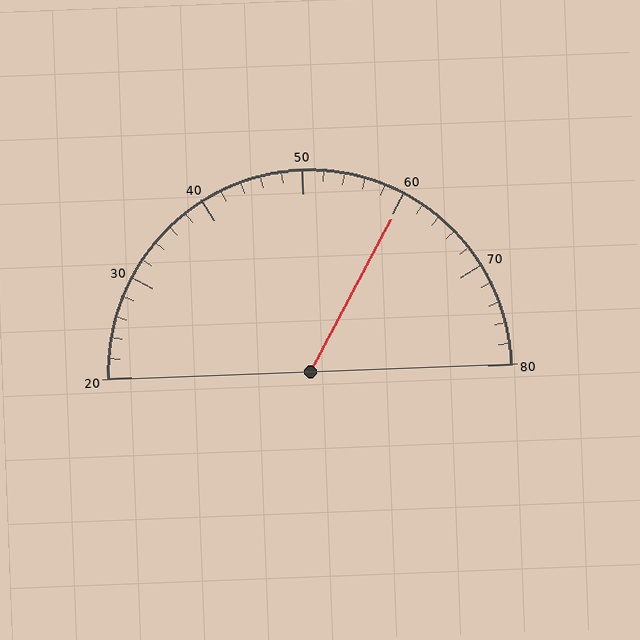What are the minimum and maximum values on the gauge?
The gauge ranges from 20 to 80.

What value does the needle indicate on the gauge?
The needle indicates approximately 60.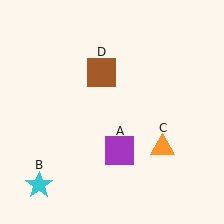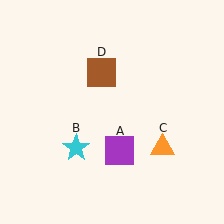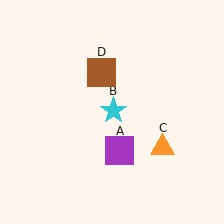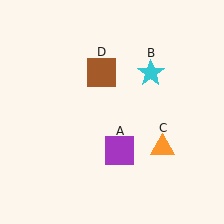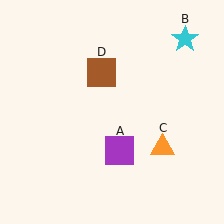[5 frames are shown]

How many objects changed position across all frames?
1 object changed position: cyan star (object B).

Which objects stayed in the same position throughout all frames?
Purple square (object A) and orange triangle (object C) and brown square (object D) remained stationary.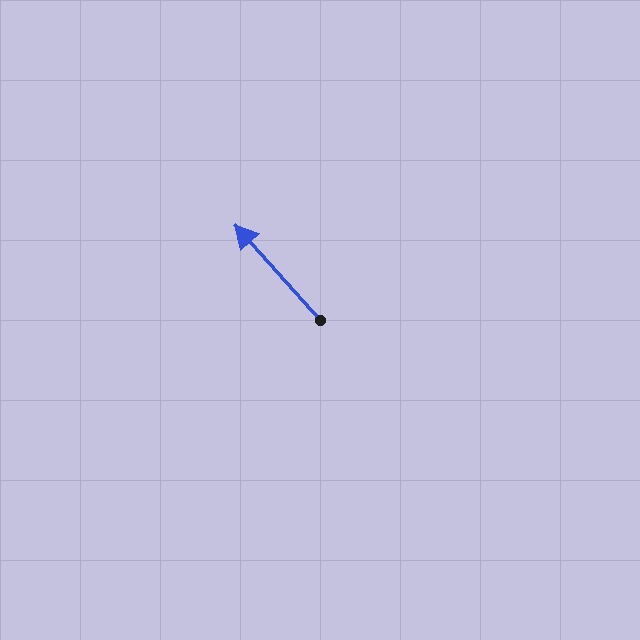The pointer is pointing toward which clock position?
Roughly 11 o'clock.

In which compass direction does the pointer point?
Northwest.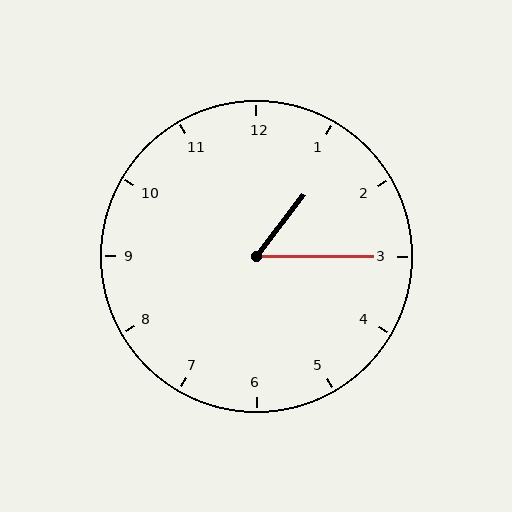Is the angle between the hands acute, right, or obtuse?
It is acute.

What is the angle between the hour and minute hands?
Approximately 52 degrees.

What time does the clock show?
1:15.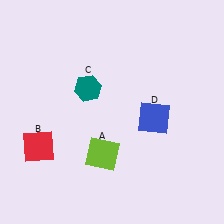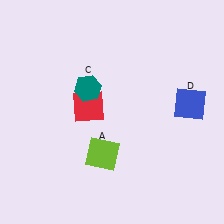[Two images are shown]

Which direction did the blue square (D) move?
The blue square (D) moved right.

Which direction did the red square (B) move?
The red square (B) moved right.